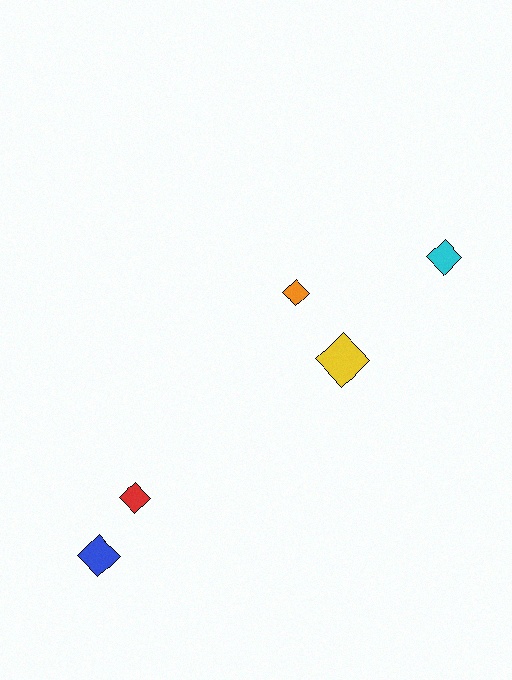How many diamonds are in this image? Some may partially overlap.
There are 5 diamonds.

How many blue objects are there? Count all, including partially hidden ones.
There is 1 blue object.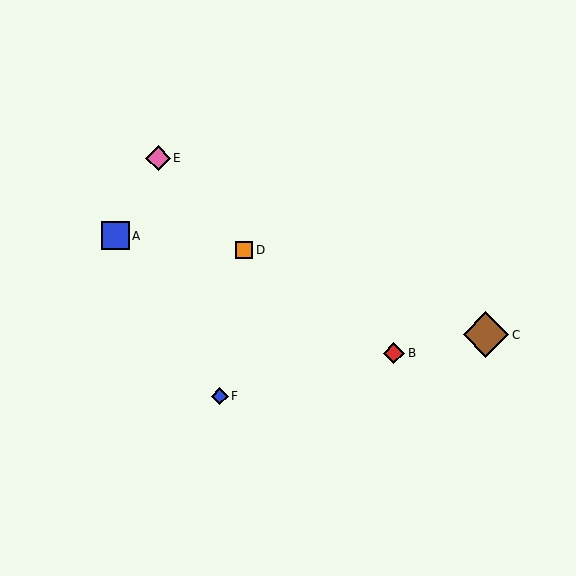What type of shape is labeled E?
Shape E is a pink diamond.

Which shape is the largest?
The brown diamond (labeled C) is the largest.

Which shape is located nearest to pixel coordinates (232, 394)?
The blue diamond (labeled F) at (220, 396) is nearest to that location.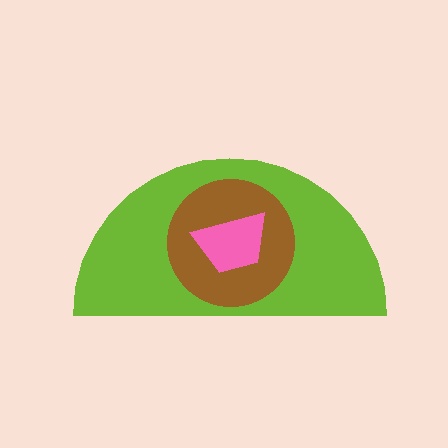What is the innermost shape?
The pink trapezoid.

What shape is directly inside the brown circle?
The pink trapezoid.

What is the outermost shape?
The lime semicircle.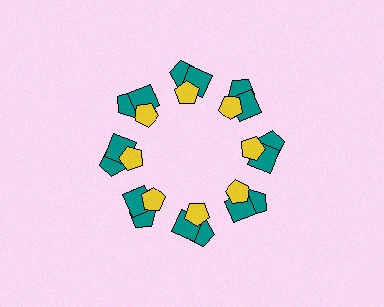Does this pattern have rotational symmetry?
Yes, this pattern has 8-fold rotational symmetry. It looks the same after rotating 45 degrees around the center.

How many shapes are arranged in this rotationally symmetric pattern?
There are 24 shapes, arranged in 8 groups of 3.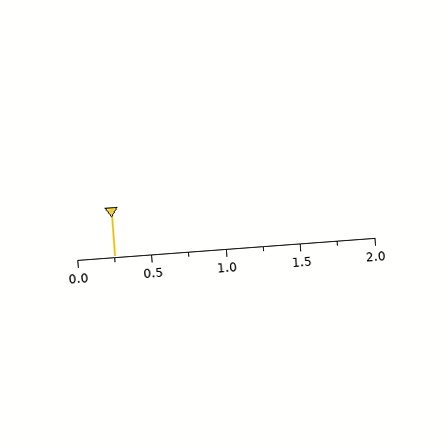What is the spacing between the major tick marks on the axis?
The major ticks are spaced 0.5 apart.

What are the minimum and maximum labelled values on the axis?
The axis runs from 0.0 to 2.0.